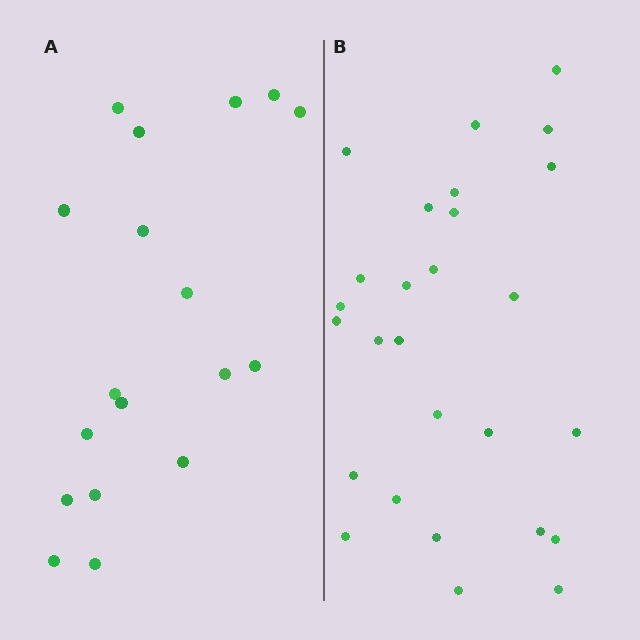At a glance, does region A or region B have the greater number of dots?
Region B (the right region) has more dots.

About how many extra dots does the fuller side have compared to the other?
Region B has roughly 8 or so more dots than region A.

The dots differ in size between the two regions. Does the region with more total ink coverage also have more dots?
No. Region A has more total ink coverage because its dots are larger, but region B actually contains more individual dots. Total area can be misleading — the number of items is what matters here.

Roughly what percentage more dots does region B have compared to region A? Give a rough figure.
About 50% more.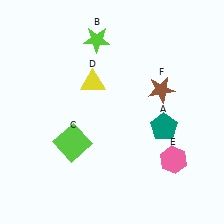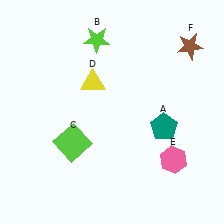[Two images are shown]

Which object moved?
The brown star (F) moved up.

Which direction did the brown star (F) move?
The brown star (F) moved up.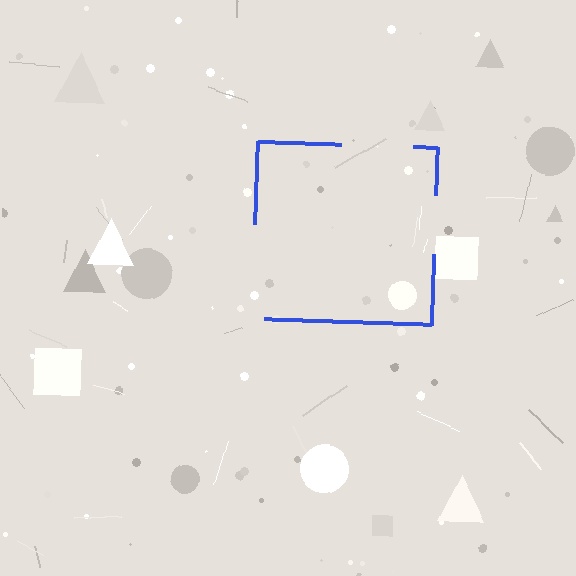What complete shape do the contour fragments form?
The contour fragments form a square.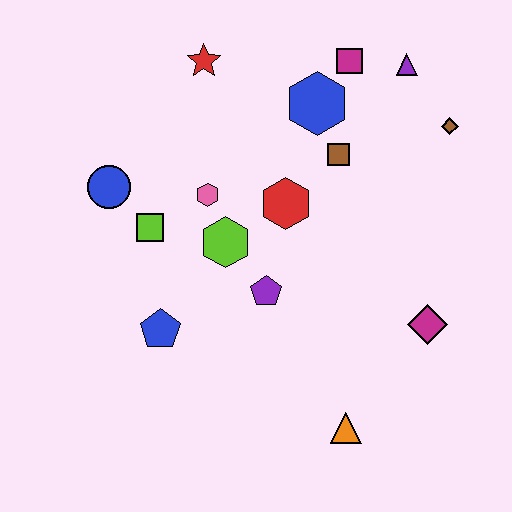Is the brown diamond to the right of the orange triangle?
Yes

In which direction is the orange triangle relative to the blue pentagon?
The orange triangle is to the right of the blue pentagon.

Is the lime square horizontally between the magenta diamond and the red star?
No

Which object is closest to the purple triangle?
The magenta square is closest to the purple triangle.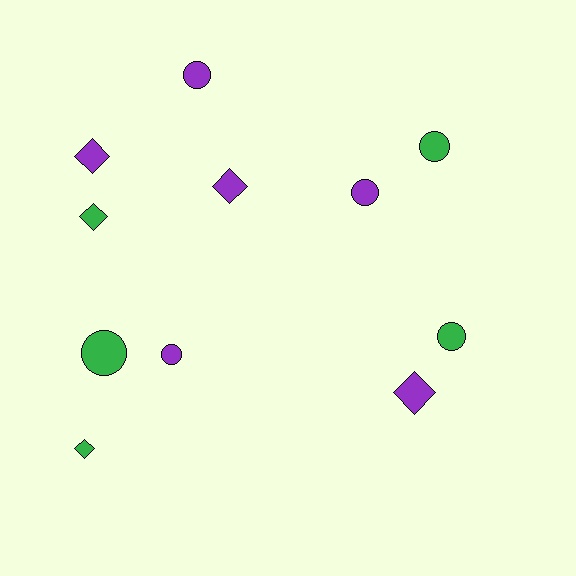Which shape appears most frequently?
Circle, with 6 objects.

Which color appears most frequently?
Purple, with 6 objects.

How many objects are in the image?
There are 11 objects.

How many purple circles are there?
There are 3 purple circles.